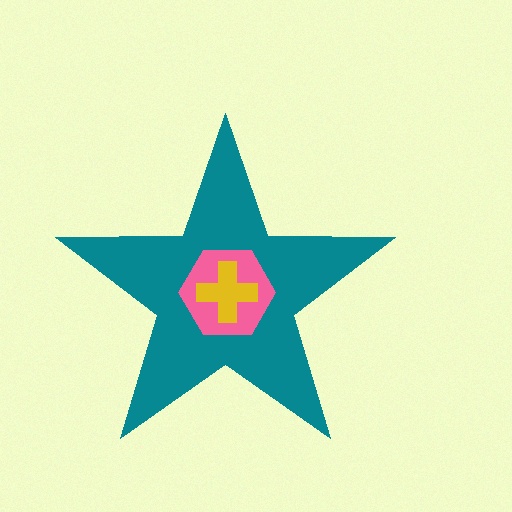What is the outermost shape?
The teal star.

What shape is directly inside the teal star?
The pink hexagon.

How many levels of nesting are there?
3.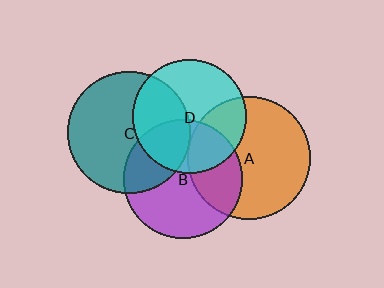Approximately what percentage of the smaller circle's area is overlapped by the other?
Approximately 35%.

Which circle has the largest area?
Circle A (orange).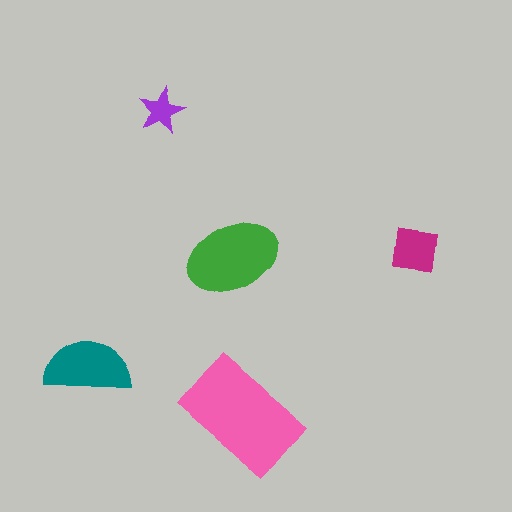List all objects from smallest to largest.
The purple star, the magenta square, the teal semicircle, the green ellipse, the pink rectangle.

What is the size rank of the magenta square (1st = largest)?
4th.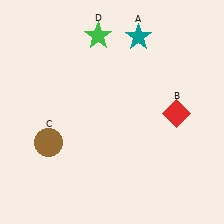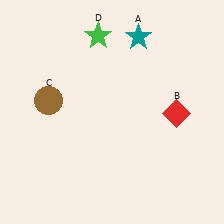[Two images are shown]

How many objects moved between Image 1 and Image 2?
1 object moved between the two images.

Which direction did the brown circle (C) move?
The brown circle (C) moved up.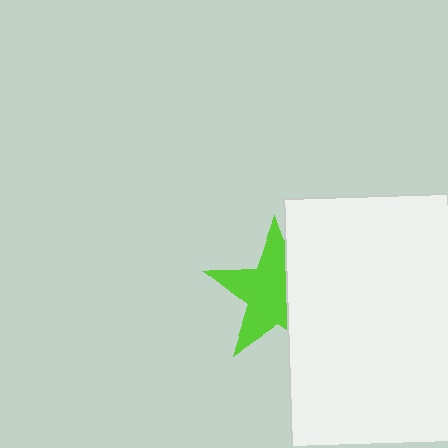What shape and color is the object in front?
The object in front is a white rectangle.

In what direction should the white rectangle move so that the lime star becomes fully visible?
The white rectangle should move right. That is the shortest direction to clear the overlap and leave the lime star fully visible.